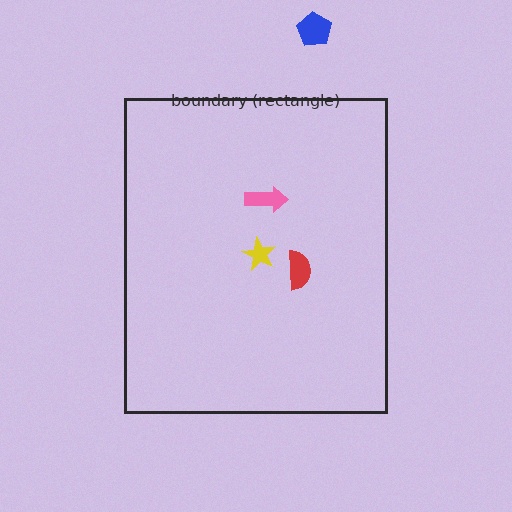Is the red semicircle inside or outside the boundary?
Inside.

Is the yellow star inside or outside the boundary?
Inside.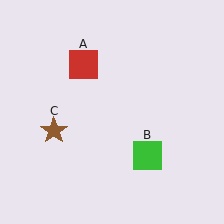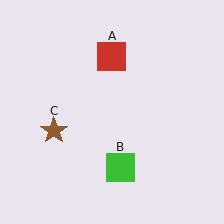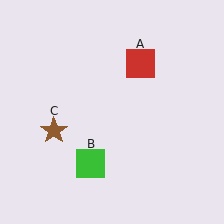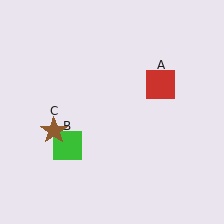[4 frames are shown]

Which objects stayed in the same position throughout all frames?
Brown star (object C) remained stationary.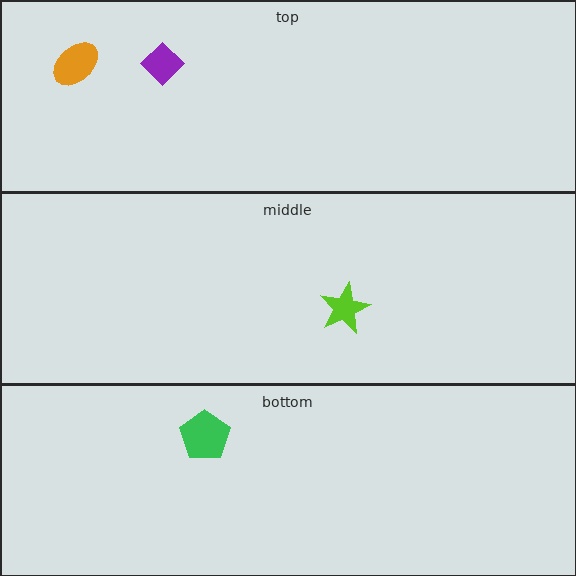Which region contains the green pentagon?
The bottom region.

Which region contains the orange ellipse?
The top region.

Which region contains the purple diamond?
The top region.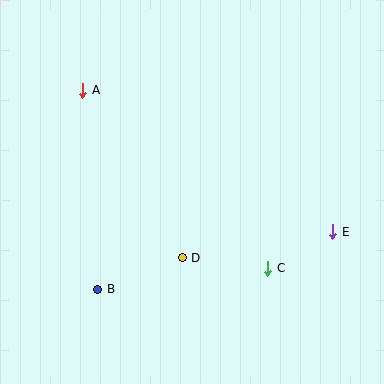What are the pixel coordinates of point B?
Point B is at (98, 289).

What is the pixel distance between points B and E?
The distance between B and E is 242 pixels.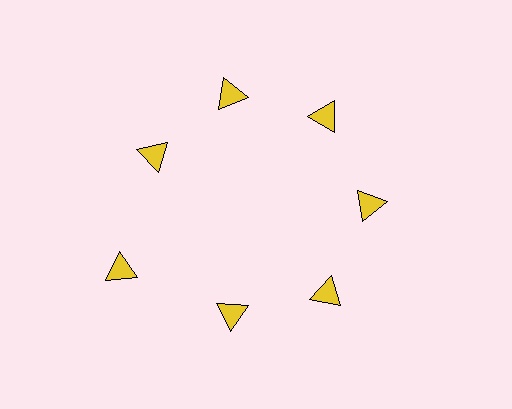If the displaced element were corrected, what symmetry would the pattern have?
It would have 7-fold rotational symmetry — the pattern would map onto itself every 51 degrees.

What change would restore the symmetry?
The symmetry would be restored by moving it inward, back onto the ring so that all 7 triangles sit at equal angles and equal distance from the center.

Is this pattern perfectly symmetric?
No. The 7 yellow triangles are arranged in a ring, but one element near the 8 o'clock position is pushed outward from the center, breaking the 7-fold rotational symmetry.